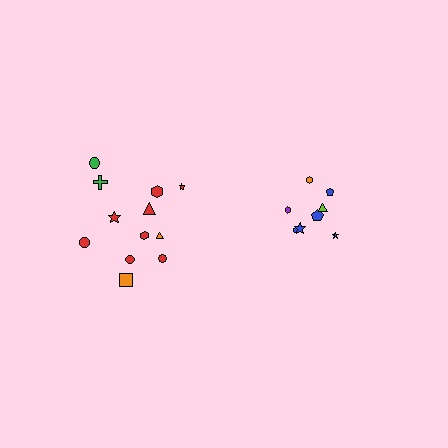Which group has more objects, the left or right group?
The left group.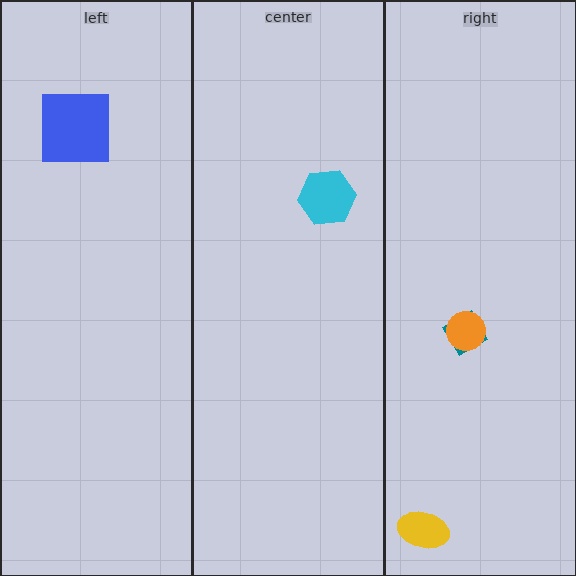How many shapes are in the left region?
1.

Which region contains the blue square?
The left region.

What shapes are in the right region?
The teal diamond, the yellow ellipse, the orange circle.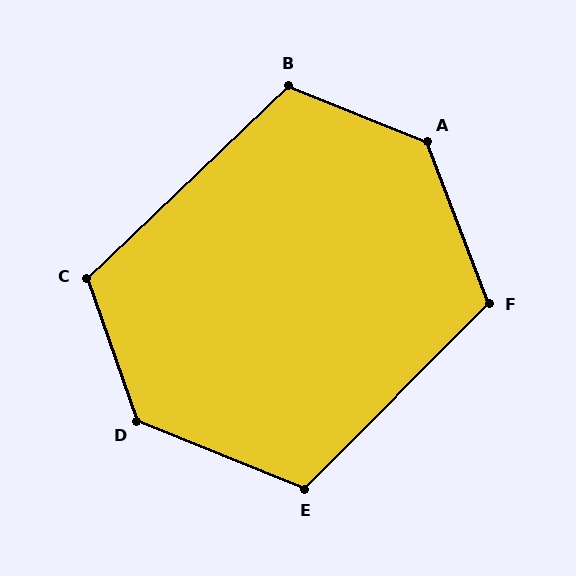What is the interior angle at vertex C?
Approximately 114 degrees (obtuse).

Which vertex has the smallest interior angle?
E, at approximately 113 degrees.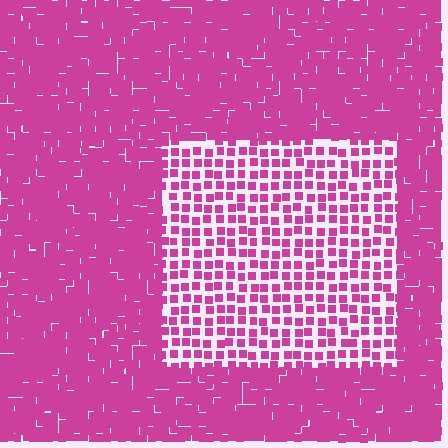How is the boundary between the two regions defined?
The boundary is defined by a change in element density (approximately 2.3x ratio). All elements are the same color, size, and shape.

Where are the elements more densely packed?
The elements are more densely packed outside the rectangle boundary.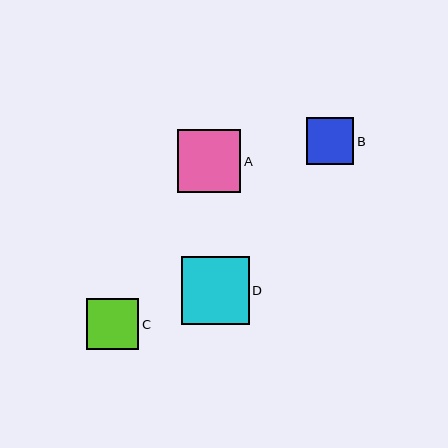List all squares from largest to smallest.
From largest to smallest: D, A, C, B.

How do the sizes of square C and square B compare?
Square C and square B are approximately the same size.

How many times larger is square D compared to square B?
Square D is approximately 1.4 times the size of square B.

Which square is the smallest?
Square B is the smallest with a size of approximately 47 pixels.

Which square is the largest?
Square D is the largest with a size of approximately 68 pixels.